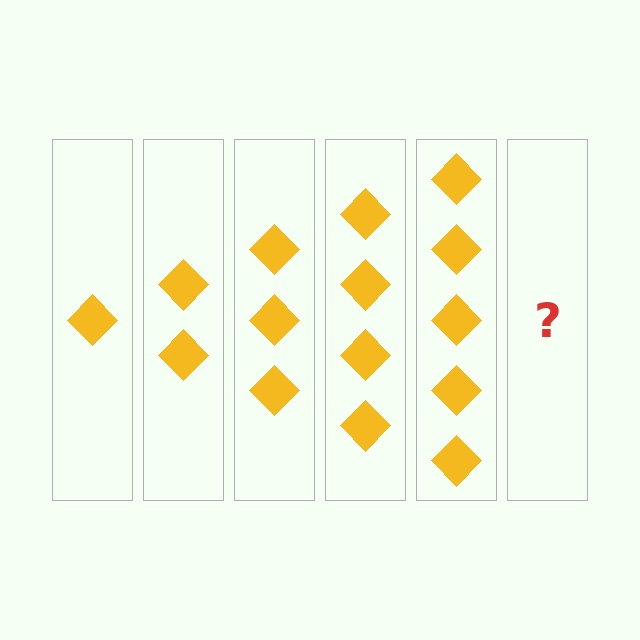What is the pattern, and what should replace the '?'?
The pattern is that each step adds one more diamond. The '?' should be 6 diamonds.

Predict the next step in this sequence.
The next step is 6 diamonds.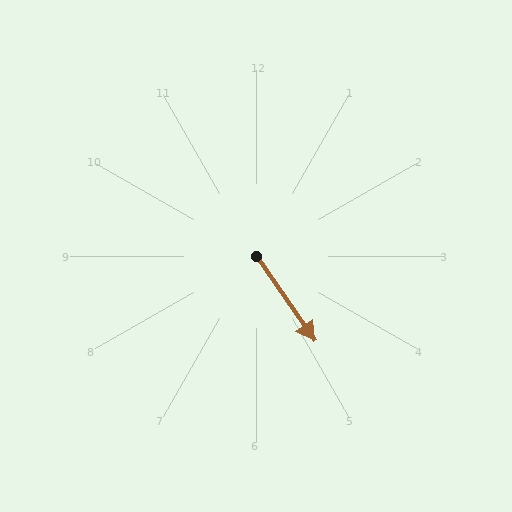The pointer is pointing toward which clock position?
Roughly 5 o'clock.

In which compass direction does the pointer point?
Southeast.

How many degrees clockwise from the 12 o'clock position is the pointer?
Approximately 145 degrees.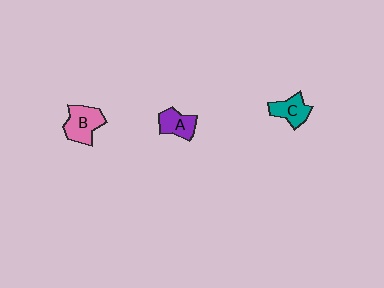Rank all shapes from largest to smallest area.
From largest to smallest: B (pink), A (purple), C (teal).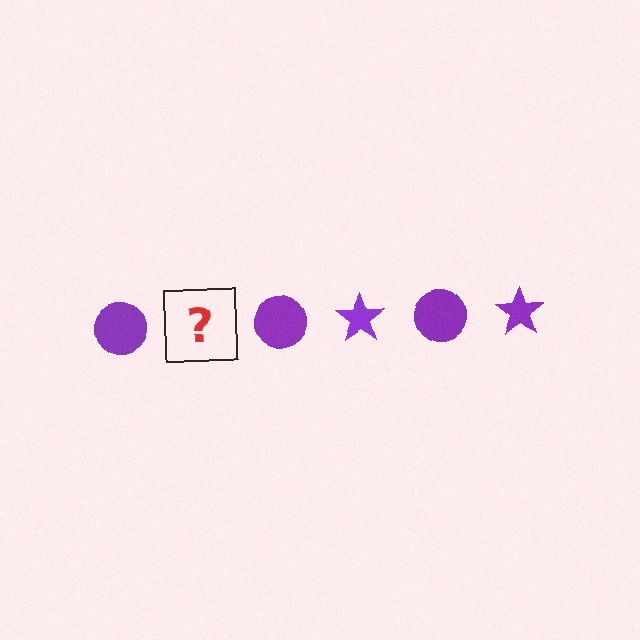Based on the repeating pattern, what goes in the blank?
The blank should be a purple star.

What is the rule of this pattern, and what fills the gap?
The rule is that the pattern cycles through circle, star shapes in purple. The gap should be filled with a purple star.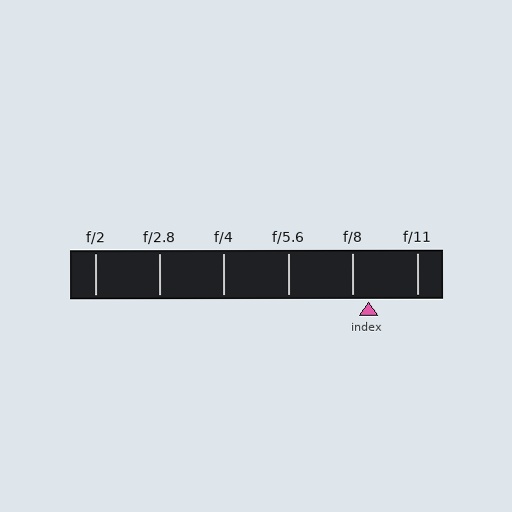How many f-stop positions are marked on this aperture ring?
There are 6 f-stop positions marked.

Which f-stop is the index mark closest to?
The index mark is closest to f/8.